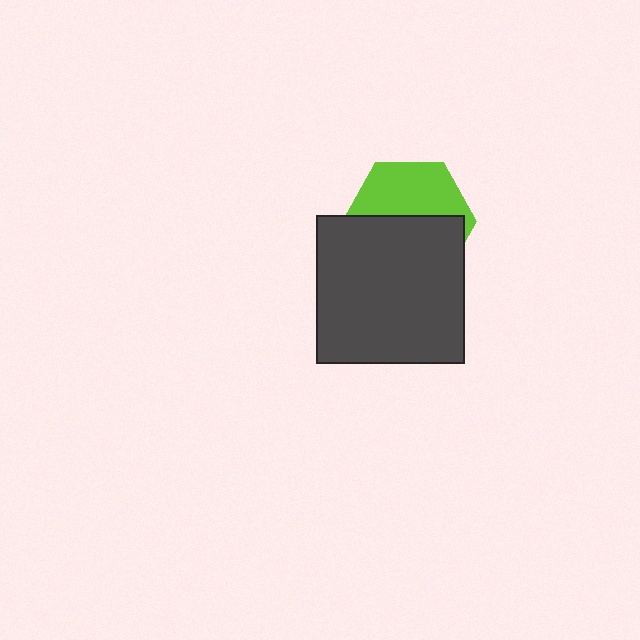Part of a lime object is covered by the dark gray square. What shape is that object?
It is a hexagon.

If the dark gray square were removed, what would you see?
You would see the complete lime hexagon.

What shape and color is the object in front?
The object in front is a dark gray square.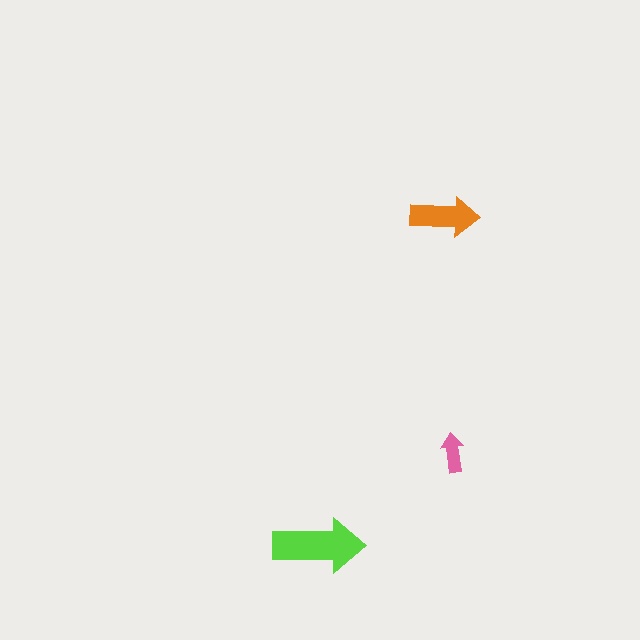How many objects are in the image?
There are 3 objects in the image.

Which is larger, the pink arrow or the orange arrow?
The orange one.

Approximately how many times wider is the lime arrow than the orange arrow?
About 1.5 times wider.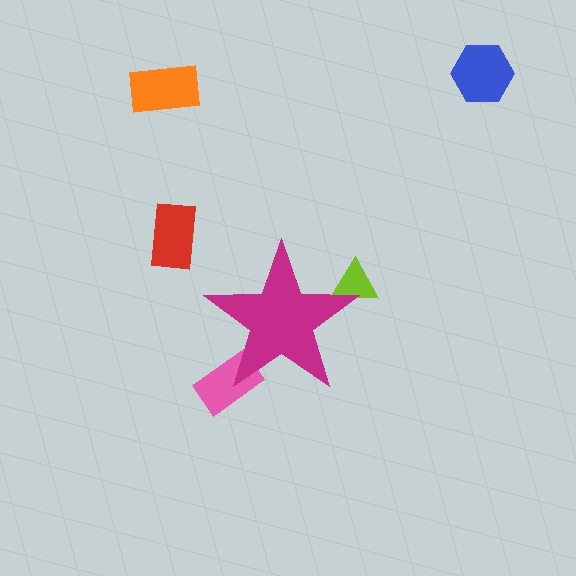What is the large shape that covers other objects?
A magenta star.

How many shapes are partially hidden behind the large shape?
2 shapes are partially hidden.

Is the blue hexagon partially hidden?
No, the blue hexagon is fully visible.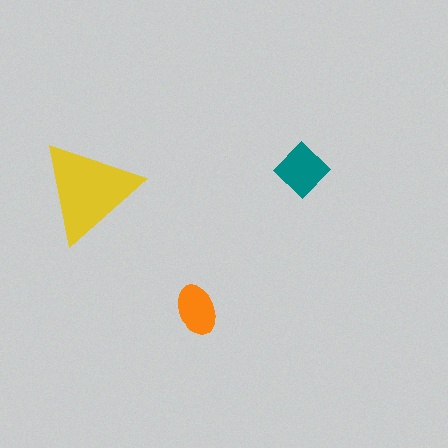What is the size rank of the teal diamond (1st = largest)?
2nd.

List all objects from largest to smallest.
The yellow triangle, the teal diamond, the orange ellipse.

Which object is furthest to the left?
The yellow triangle is leftmost.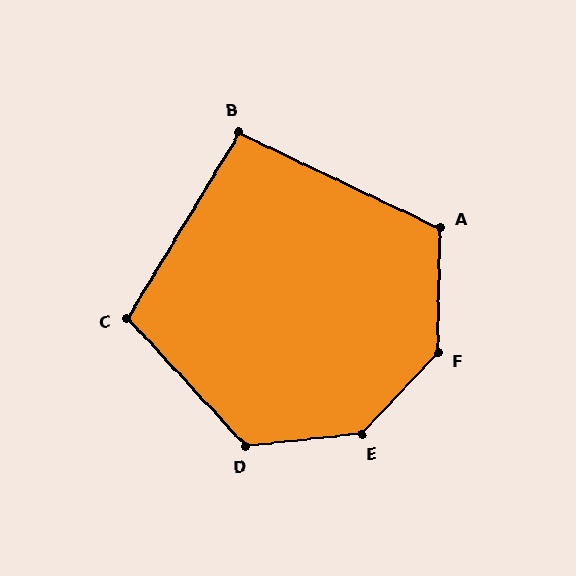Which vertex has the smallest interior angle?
B, at approximately 95 degrees.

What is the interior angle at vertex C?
Approximately 106 degrees (obtuse).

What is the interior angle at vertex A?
Approximately 114 degrees (obtuse).